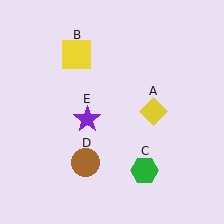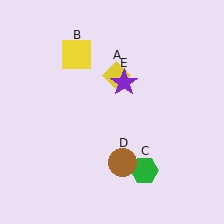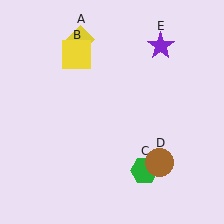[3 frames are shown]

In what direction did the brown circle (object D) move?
The brown circle (object D) moved right.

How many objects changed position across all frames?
3 objects changed position: yellow diamond (object A), brown circle (object D), purple star (object E).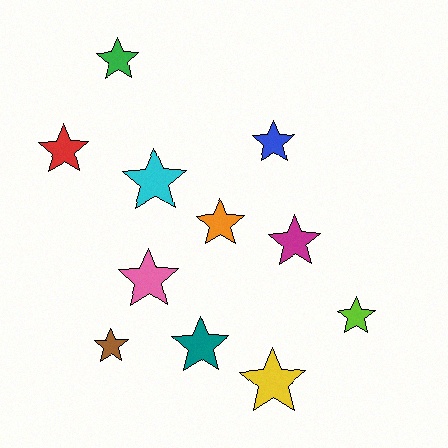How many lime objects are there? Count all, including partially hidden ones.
There is 1 lime object.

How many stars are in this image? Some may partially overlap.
There are 11 stars.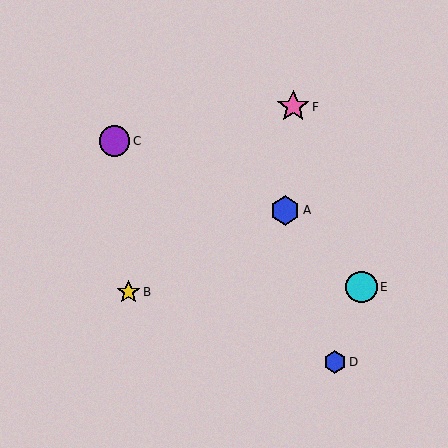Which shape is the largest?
The pink star (labeled F) is the largest.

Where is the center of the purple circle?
The center of the purple circle is at (114, 141).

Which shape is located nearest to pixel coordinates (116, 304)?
The yellow star (labeled B) at (128, 292) is nearest to that location.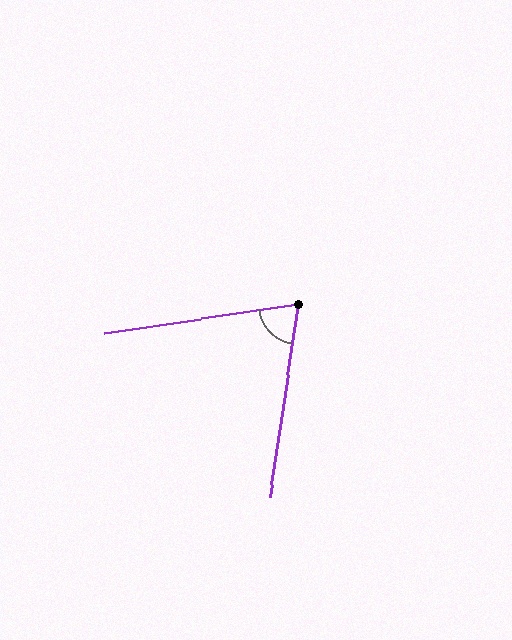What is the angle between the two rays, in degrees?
Approximately 73 degrees.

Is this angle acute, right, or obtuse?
It is acute.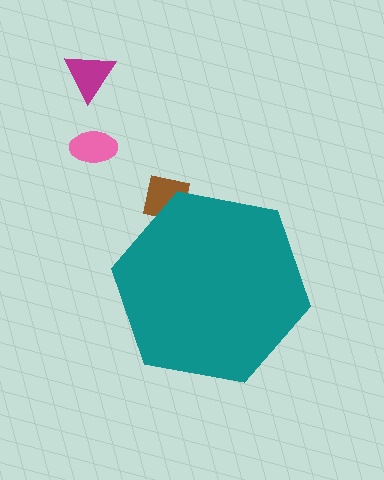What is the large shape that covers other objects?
A teal hexagon.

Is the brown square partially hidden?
Yes, the brown square is partially hidden behind the teal hexagon.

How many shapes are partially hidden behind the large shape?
1 shape is partially hidden.